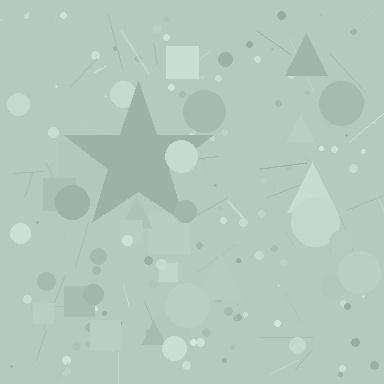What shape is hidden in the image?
A star is hidden in the image.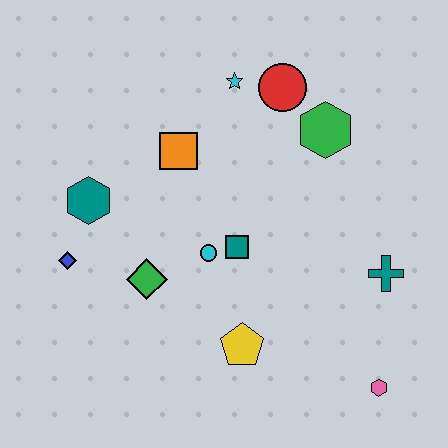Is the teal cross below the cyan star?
Yes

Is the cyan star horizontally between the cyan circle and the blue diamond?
No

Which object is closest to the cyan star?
The red circle is closest to the cyan star.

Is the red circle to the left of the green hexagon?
Yes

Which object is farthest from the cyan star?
The pink hexagon is farthest from the cyan star.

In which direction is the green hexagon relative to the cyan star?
The green hexagon is to the right of the cyan star.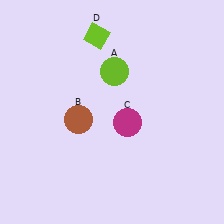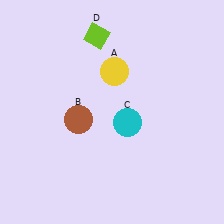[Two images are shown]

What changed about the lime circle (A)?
In Image 1, A is lime. In Image 2, it changed to yellow.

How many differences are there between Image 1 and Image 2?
There are 2 differences between the two images.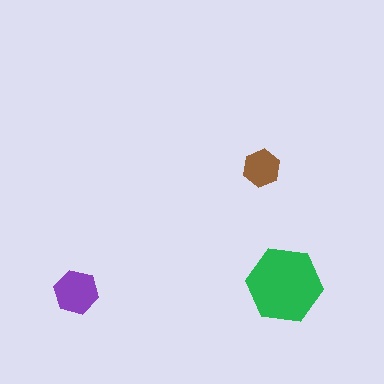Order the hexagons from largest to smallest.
the green one, the purple one, the brown one.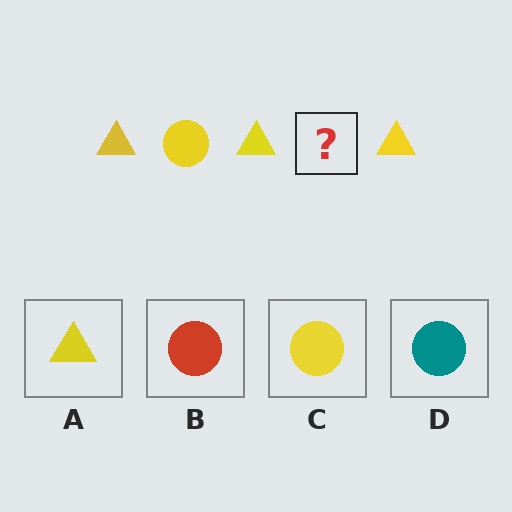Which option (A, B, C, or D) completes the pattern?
C.